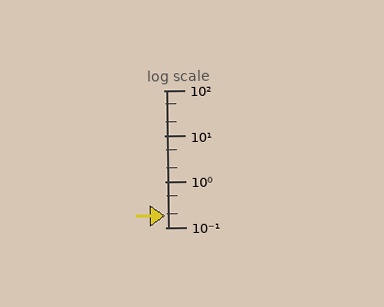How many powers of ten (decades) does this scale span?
The scale spans 3 decades, from 0.1 to 100.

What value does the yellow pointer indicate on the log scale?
The pointer indicates approximately 0.18.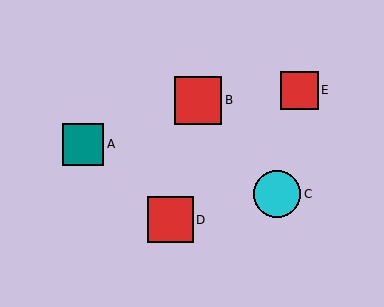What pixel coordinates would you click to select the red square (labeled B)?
Click at (198, 100) to select the red square B.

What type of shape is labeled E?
Shape E is a red square.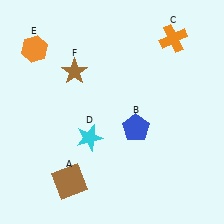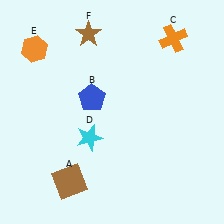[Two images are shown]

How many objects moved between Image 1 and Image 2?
2 objects moved between the two images.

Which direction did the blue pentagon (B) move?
The blue pentagon (B) moved left.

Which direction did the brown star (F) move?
The brown star (F) moved up.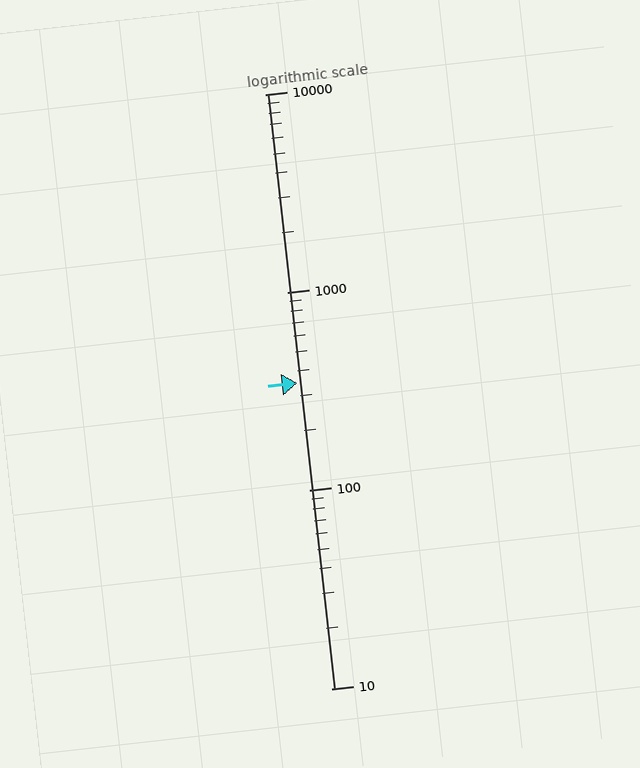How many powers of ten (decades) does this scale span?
The scale spans 3 decades, from 10 to 10000.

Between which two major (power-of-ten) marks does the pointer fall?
The pointer is between 100 and 1000.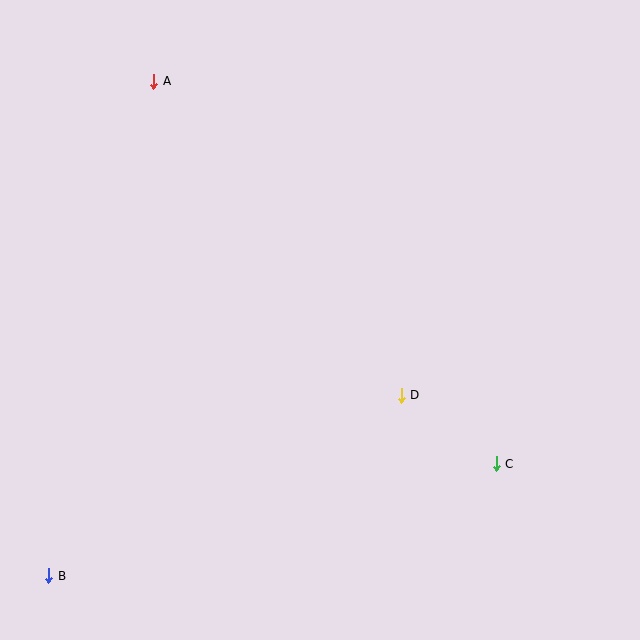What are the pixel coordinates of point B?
Point B is at (49, 576).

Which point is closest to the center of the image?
Point D at (401, 395) is closest to the center.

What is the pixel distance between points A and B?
The distance between A and B is 506 pixels.